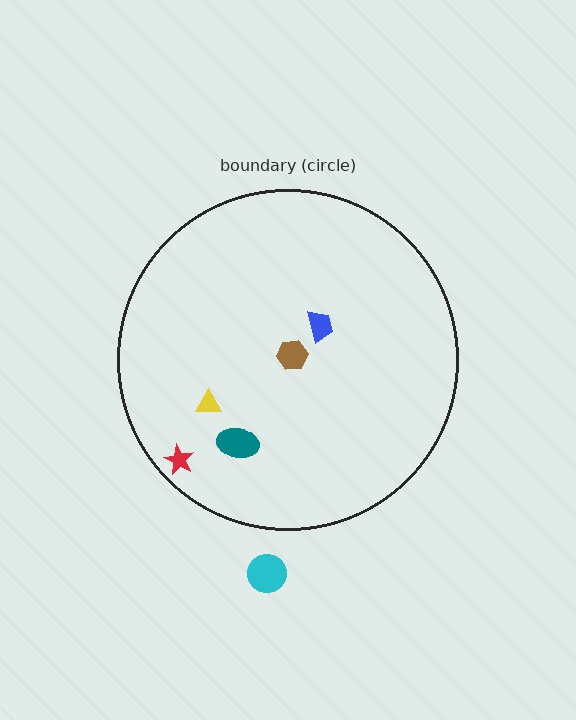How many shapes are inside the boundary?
5 inside, 1 outside.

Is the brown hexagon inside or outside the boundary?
Inside.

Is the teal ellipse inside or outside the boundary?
Inside.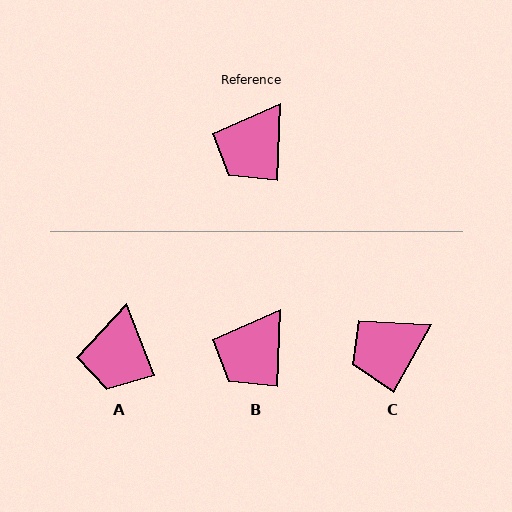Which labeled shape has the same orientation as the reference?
B.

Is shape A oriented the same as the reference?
No, it is off by about 23 degrees.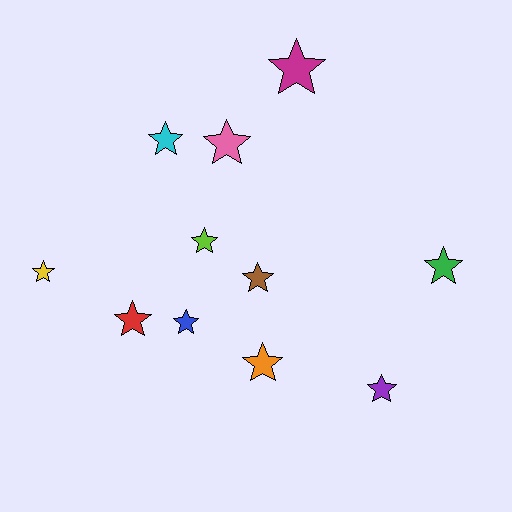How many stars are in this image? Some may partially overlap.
There are 11 stars.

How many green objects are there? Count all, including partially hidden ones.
There is 1 green object.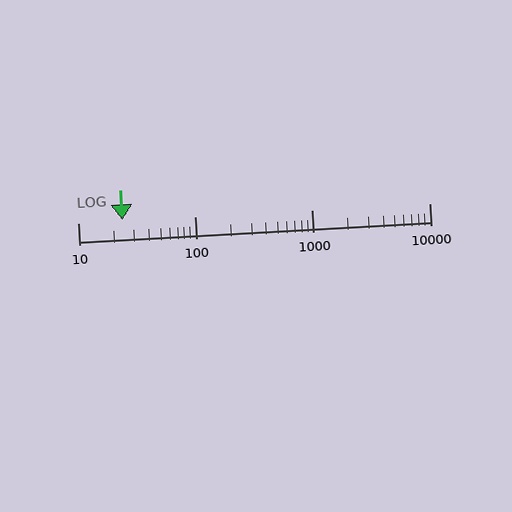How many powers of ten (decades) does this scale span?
The scale spans 3 decades, from 10 to 10000.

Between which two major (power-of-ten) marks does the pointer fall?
The pointer is between 10 and 100.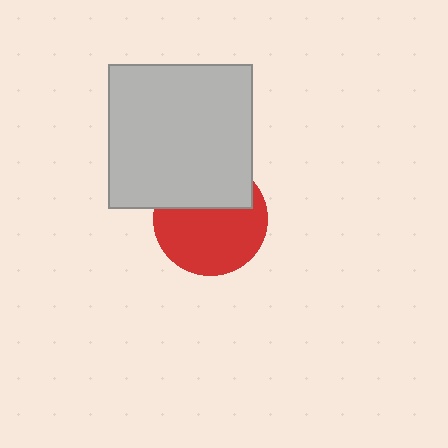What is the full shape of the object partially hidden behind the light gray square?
The partially hidden object is a red circle.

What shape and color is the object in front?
The object in front is a light gray square.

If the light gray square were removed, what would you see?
You would see the complete red circle.